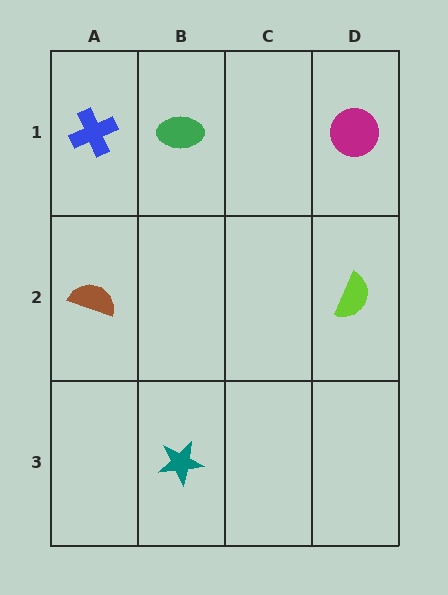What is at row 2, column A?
A brown semicircle.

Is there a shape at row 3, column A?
No, that cell is empty.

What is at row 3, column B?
A teal star.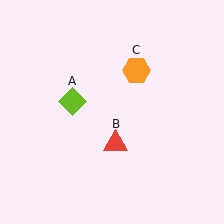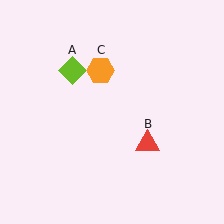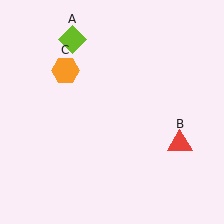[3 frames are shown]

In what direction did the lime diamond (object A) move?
The lime diamond (object A) moved up.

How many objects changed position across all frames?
3 objects changed position: lime diamond (object A), red triangle (object B), orange hexagon (object C).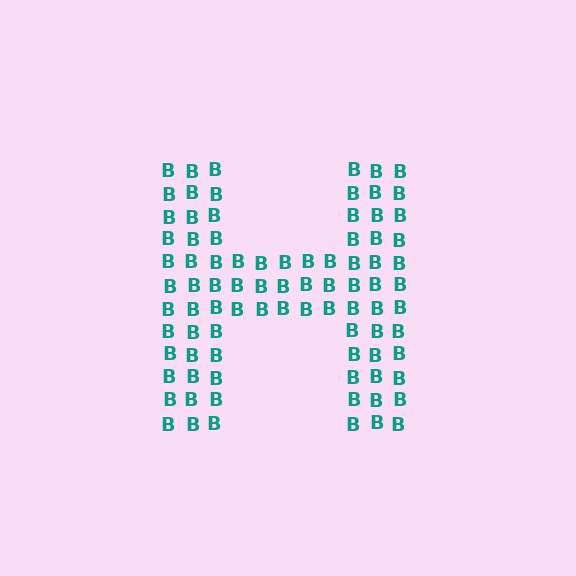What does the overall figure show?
The overall figure shows the letter H.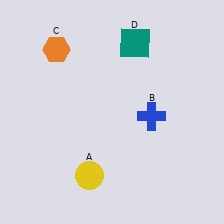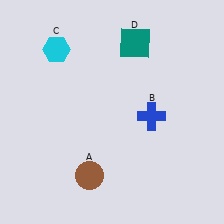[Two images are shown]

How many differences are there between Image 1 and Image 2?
There are 2 differences between the two images.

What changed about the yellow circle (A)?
In Image 1, A is yellow. In Image 2, it changed to brown.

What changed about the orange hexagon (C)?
In Image 1, C is orange. In Image 2, it changed to cyan.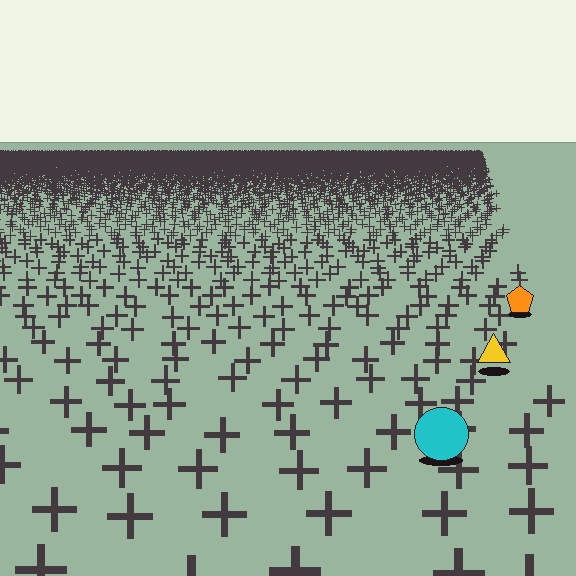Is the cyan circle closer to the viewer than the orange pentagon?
Yes. The cyan circle is closer — you can tell from the texture gradient: the ground texture is coarser near it.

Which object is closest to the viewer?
The cyan circle is closest. The texture marks near it are larger and more spread out.